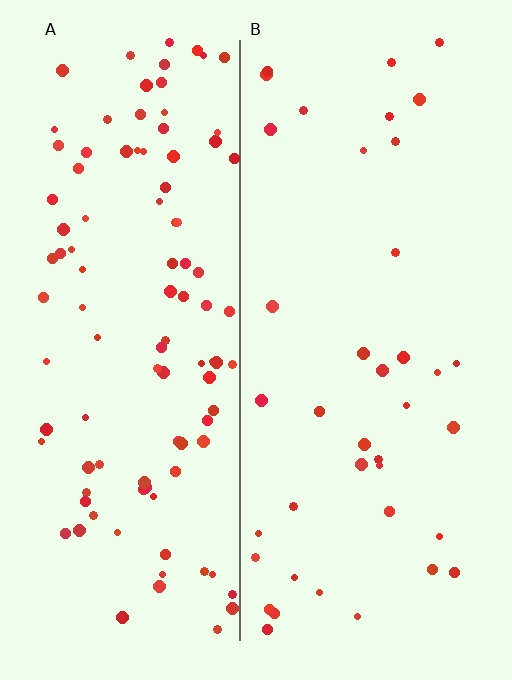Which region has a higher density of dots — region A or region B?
A (the left).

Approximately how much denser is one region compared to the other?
Approximately 2.6× — region A over region B.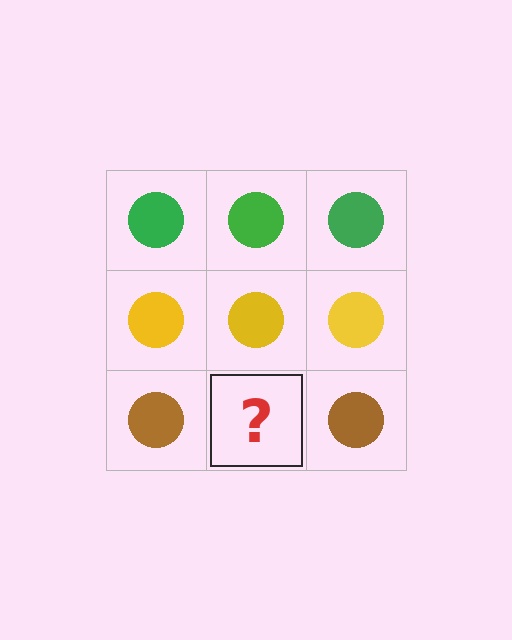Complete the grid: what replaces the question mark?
The question mark should be replaced with a brown circle.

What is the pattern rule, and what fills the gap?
The rule is that each row has a consistent color. The gap should be filled with a brown circle.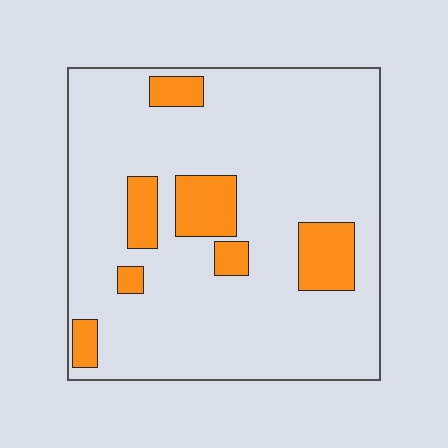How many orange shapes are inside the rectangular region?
7.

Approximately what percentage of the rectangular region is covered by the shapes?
Approximately 15%.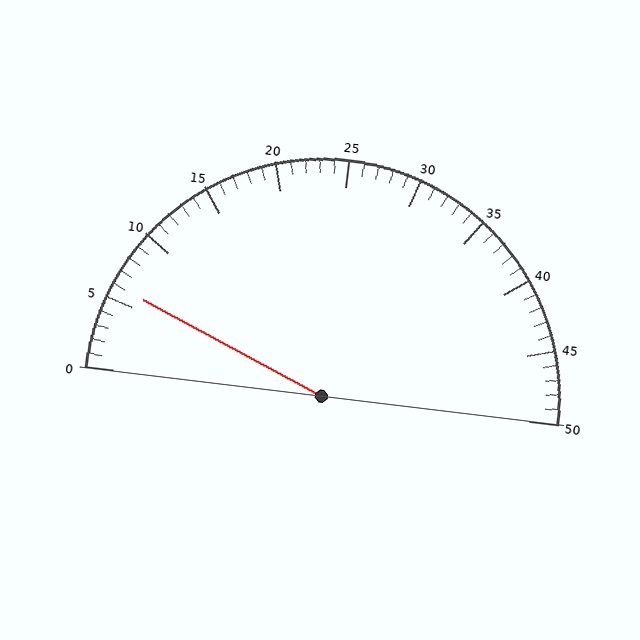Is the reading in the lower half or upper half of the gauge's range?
The reading is in the lower half of the range (0 to 50).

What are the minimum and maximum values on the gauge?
The gauge ranges from 0 to 50.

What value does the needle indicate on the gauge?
The needle indicates approximately 6.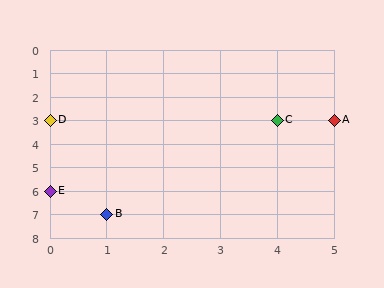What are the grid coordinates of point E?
Point E is at grid coordinates (0, 6).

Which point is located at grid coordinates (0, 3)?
Point D is at (0, 3).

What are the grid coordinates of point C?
Point C is at grid coordinates (4, 3).